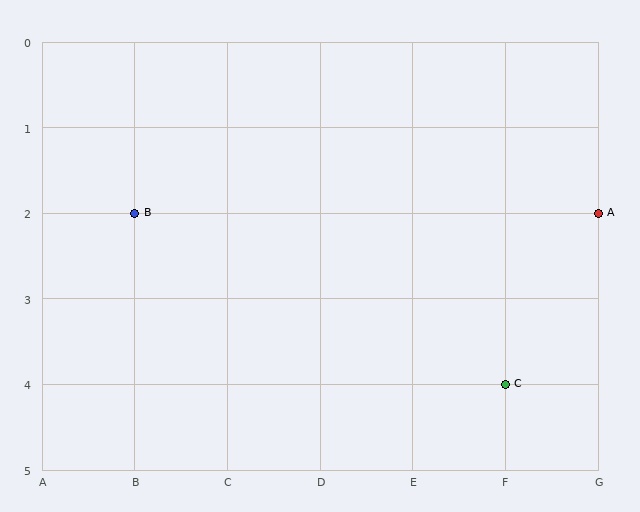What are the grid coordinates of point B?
Point B is at grid coordinates (B, 2).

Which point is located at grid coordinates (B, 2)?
Point B is at (B, 2).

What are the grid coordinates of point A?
Point A is at grid coordinates (G, 2).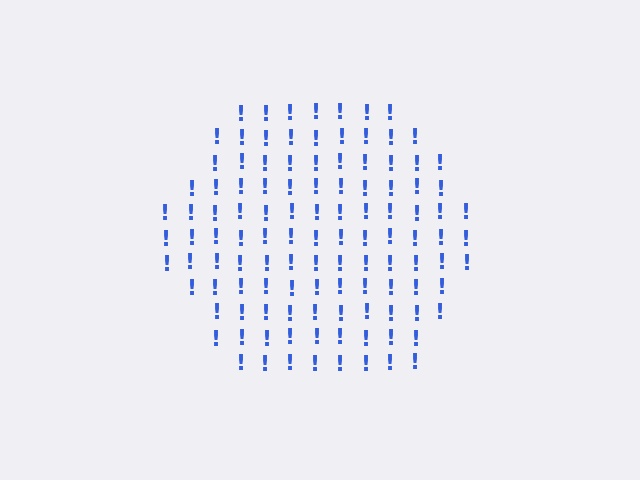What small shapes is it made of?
It is made of small exclamation marks.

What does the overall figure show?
The overall figure shows a hexagon.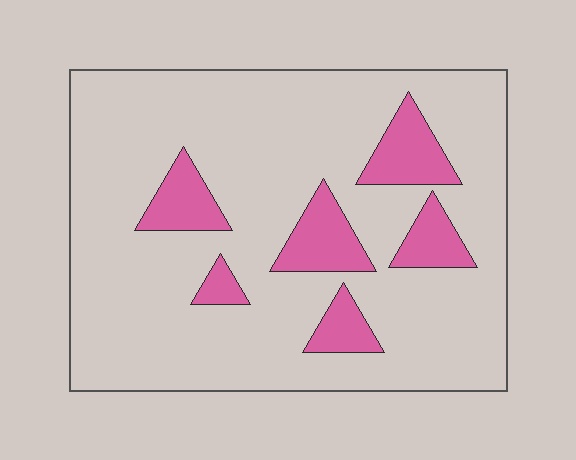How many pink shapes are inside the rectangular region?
6.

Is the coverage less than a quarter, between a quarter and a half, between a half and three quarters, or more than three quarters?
Less than a quarter.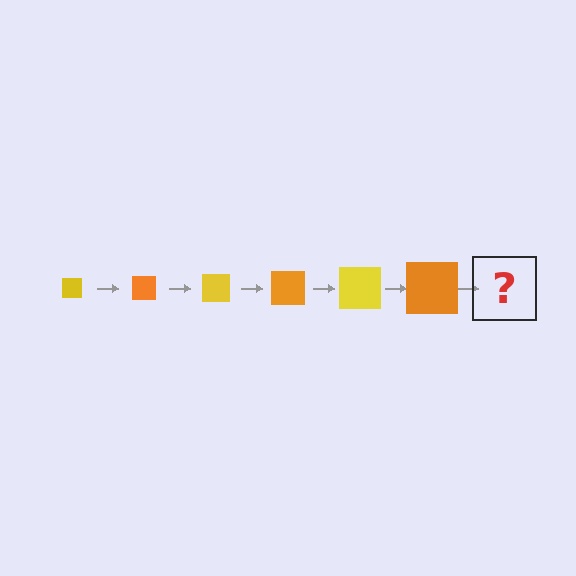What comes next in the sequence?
The next element should be a yellow square, larger than the previous one.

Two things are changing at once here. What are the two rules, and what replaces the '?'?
The two rules are that the square grows larger each step and the color cycles through yellow and orange. The '?' should be a yellow square, larger than the previous one.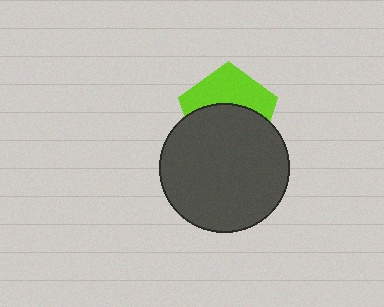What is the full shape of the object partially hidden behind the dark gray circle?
The partially hidden object is a lime pentagon.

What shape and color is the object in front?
The object in front is a dark gray circle.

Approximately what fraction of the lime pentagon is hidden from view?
Roughly 56% of the lime pentagon is hidden behind the dark gray circle.